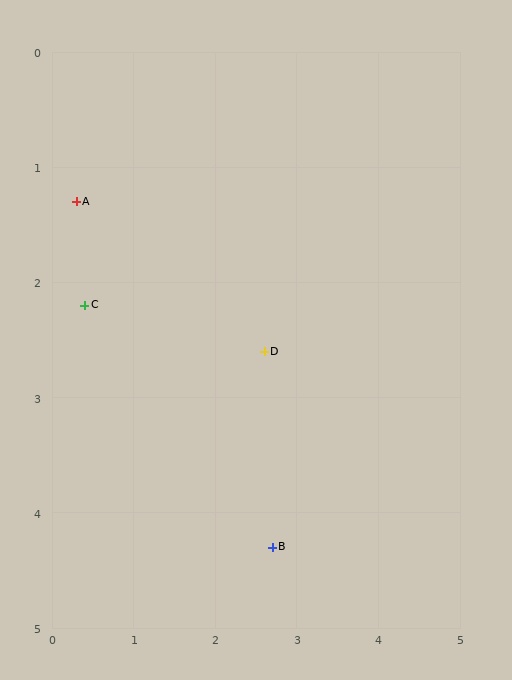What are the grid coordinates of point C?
Point C is at approximately (0.4, 2.2).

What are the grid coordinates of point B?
Point B is at approximately (2.7, 4.3).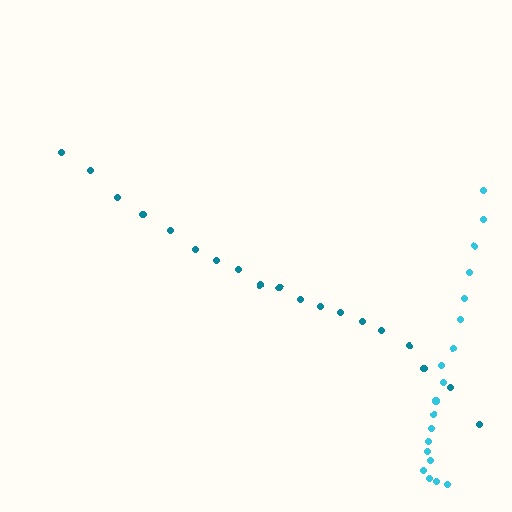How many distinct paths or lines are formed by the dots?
There are 2 distinct paths.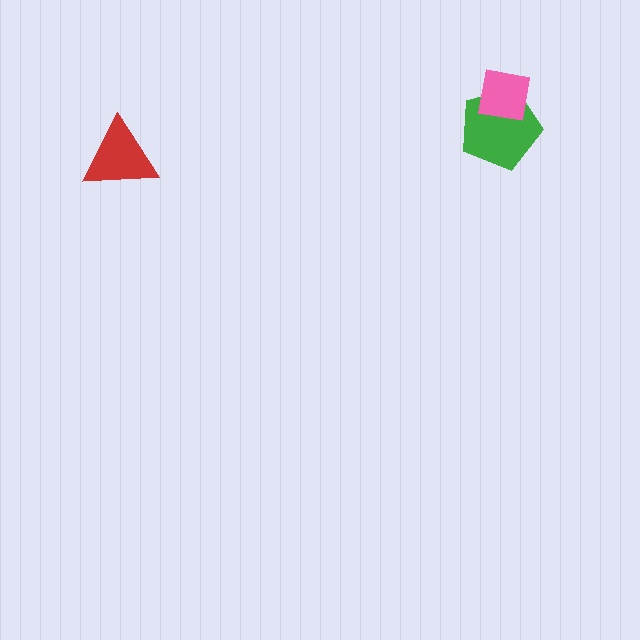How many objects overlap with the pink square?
1 object overlaps with the pink square.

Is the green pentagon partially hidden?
Yes, it is partially covered by another shape.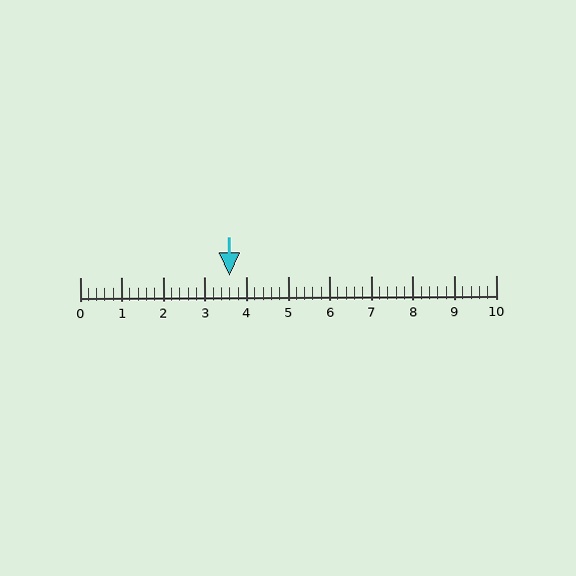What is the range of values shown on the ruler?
The ruler shows values from 0 to 10.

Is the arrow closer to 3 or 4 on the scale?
The arrow is closer to 4.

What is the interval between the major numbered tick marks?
The major tick marks are spaced 1 units apart.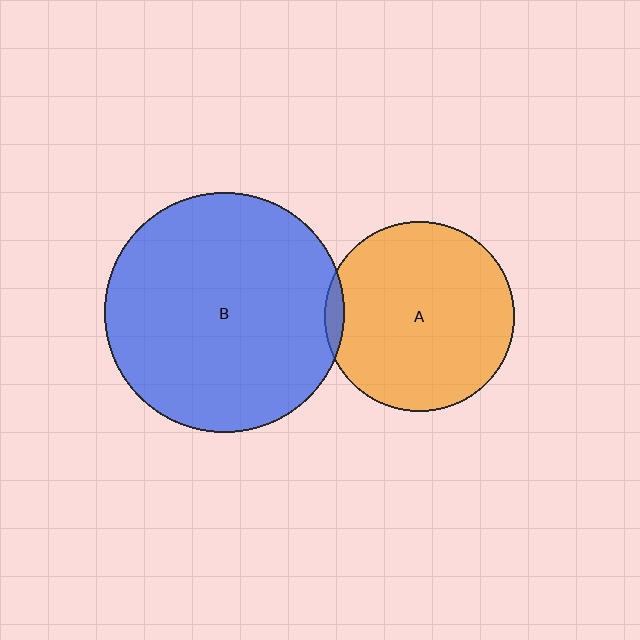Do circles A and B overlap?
Yes.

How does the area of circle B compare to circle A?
Approximately 1.6 times.